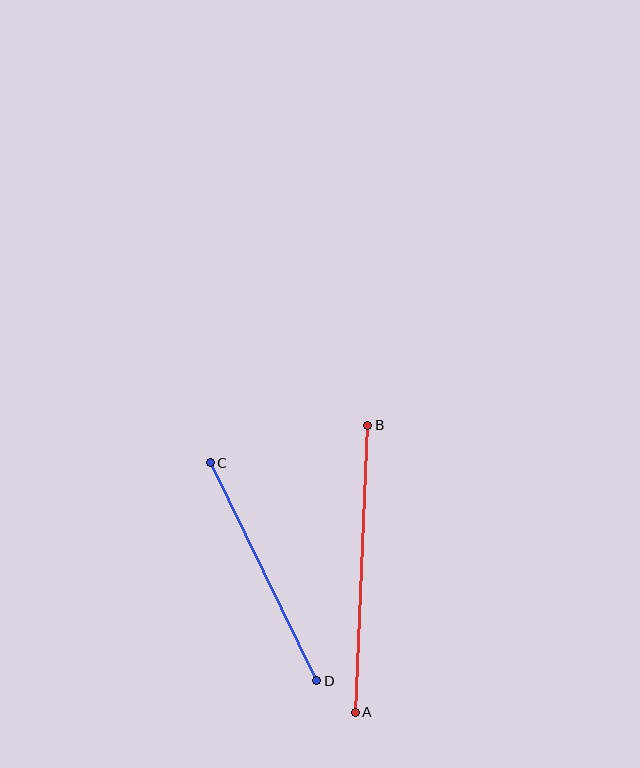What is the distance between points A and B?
The distance is approximately 287 pixels.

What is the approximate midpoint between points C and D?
The midpoint is at approximately (264, 572) pixels.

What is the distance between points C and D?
The distance is approximately 243 pixels.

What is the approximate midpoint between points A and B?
The midpoint is at approximately (361, 569) pixels.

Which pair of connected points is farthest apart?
Points A and B are farthest apart.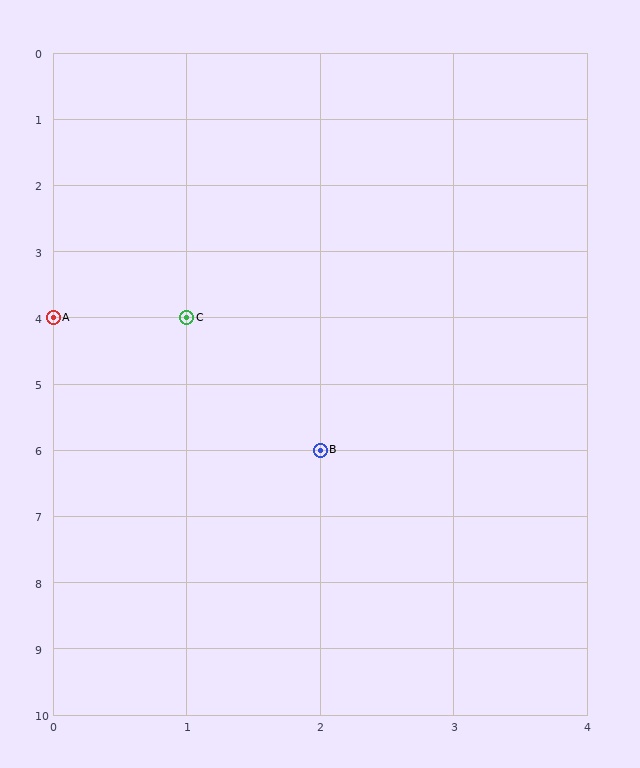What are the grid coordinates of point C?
Point C is at grid coordinates (1, 4).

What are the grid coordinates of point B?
Point B is at grid coordinates (2, 6).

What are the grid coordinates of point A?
Point A is at grid coordinates (0, 4).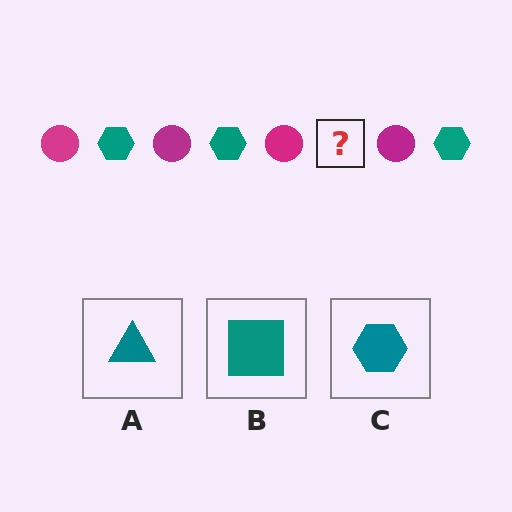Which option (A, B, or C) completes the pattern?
C.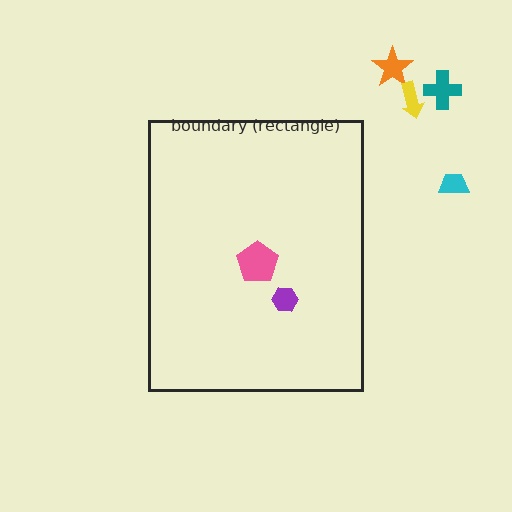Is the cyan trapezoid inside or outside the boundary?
Outside.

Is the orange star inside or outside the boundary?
Outside.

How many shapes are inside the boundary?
2 inside, 4 outside.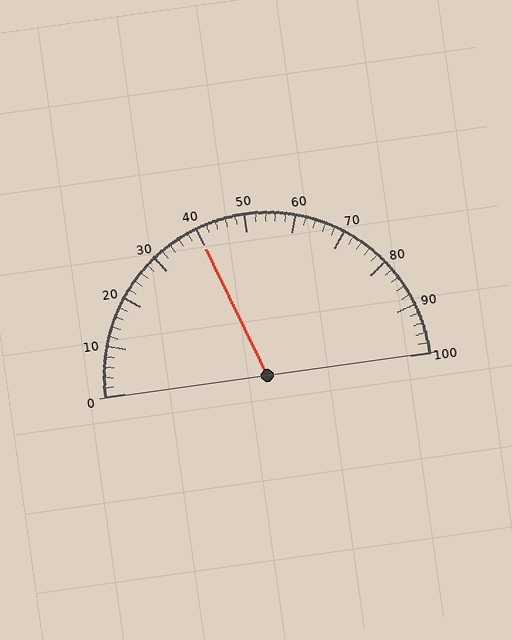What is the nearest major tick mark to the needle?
The nearest major tick mark is 40.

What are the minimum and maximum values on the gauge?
The gauge ranges from 0 to 100.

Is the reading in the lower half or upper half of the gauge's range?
The reading is in the lower half of the range (0 to 100).